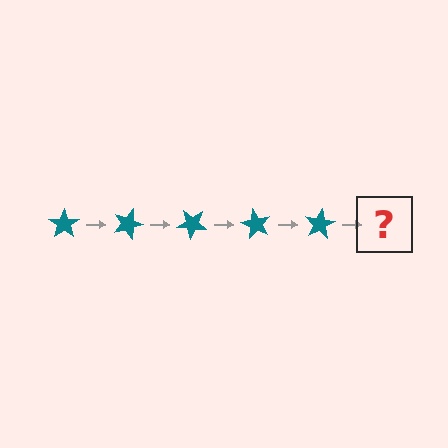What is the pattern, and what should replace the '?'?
The pattern is that the star rotates 20 degrees each step. The '?' should be a teal star rotated 100 degrees.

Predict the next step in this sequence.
The next step is a teal star rotated 100 degrees.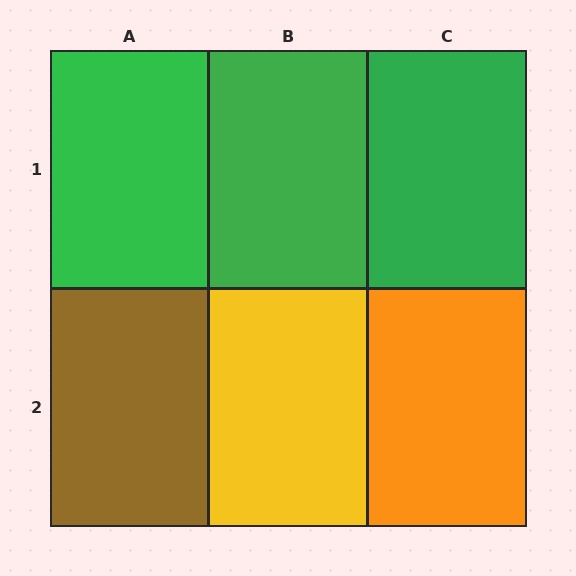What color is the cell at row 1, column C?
Green.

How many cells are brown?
1 cell is brown.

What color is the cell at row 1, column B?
Green.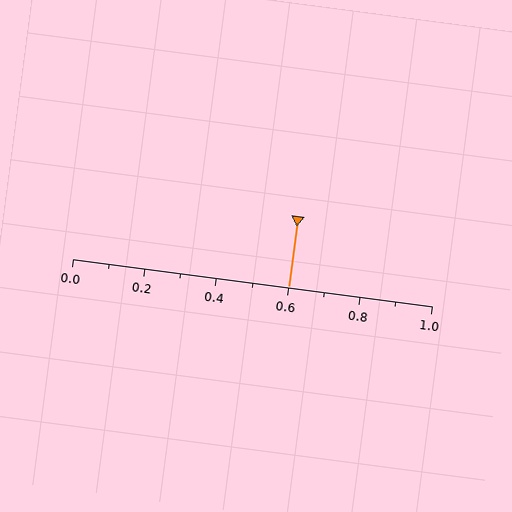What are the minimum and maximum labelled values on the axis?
The axis runs from 0.0 to 1.0.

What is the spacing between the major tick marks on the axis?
The major ticks are spaced 0.2 apart.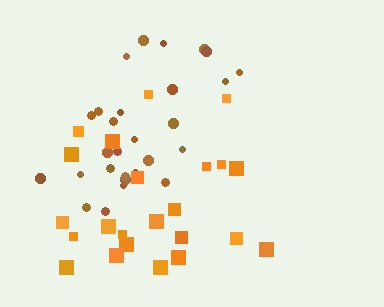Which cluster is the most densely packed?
Brown.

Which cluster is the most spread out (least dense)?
Orange.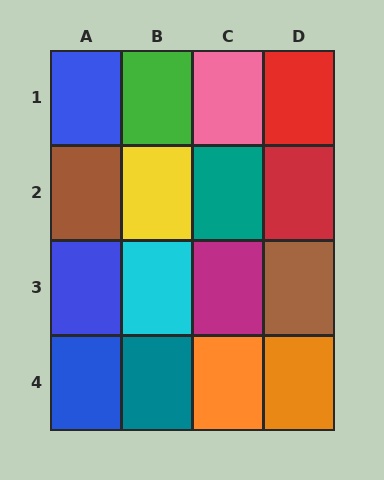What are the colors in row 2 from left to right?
Brown, yellow, teal, red.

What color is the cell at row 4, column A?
Blue.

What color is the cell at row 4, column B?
Teal.